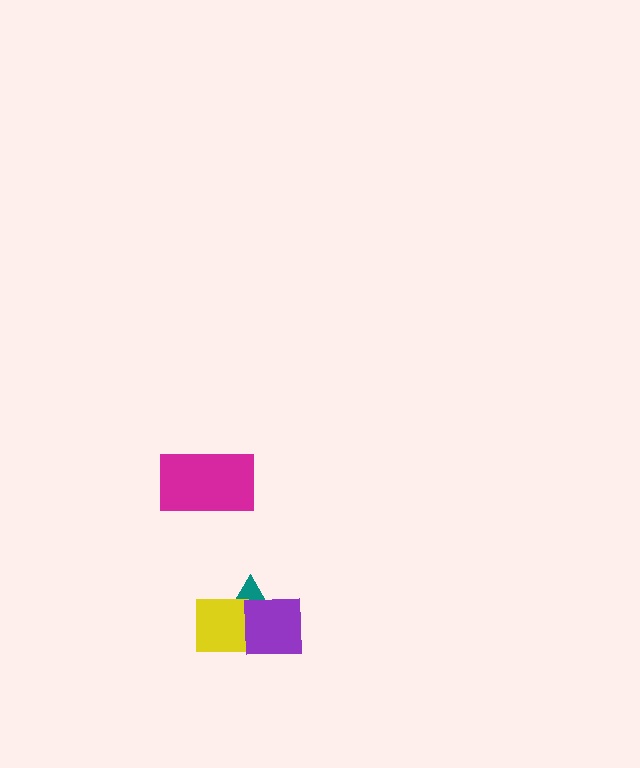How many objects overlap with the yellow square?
2 objects overlap with the yellow square.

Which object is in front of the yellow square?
The purple square is in front of the yellow square.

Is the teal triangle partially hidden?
Yes, it is partially covered by another shape.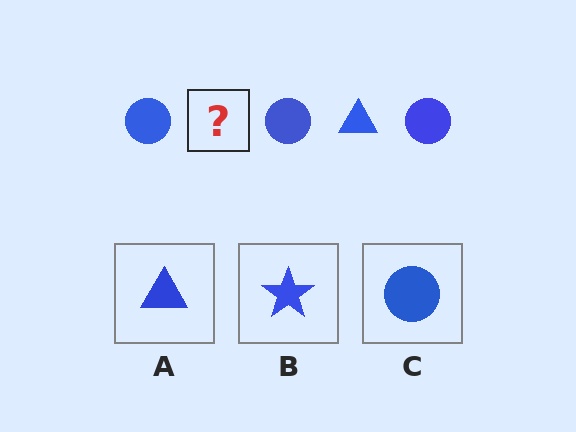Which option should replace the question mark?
Option A.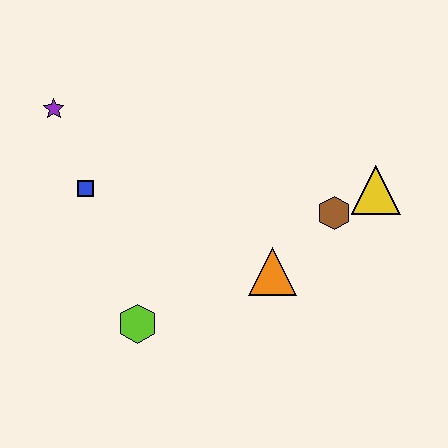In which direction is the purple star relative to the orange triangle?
The purple star is to the left of the orange triangle.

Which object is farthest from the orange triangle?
The purple star is farthest from the orange triangle.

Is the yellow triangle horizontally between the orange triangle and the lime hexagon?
No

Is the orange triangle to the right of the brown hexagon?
No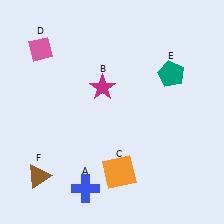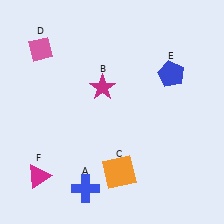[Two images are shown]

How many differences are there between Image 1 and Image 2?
There are 2 differences between the two images.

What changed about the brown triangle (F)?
In Image 1, F is brown. In Image 2, it changed to magenta.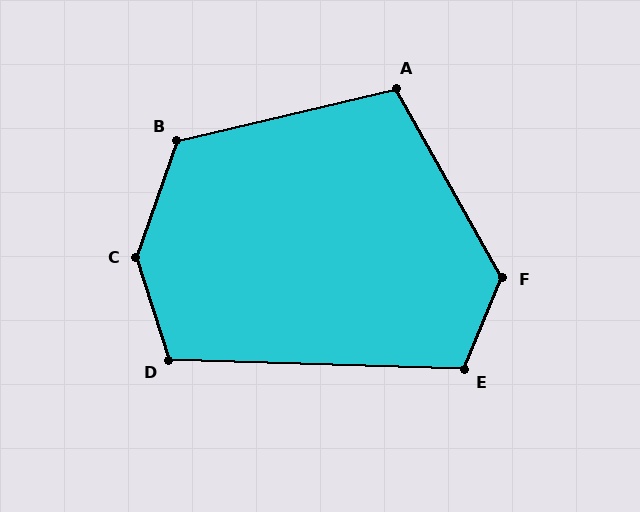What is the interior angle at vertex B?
Approximately 122 degrees (obtuse).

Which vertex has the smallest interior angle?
A, at approximately 106 degrees.